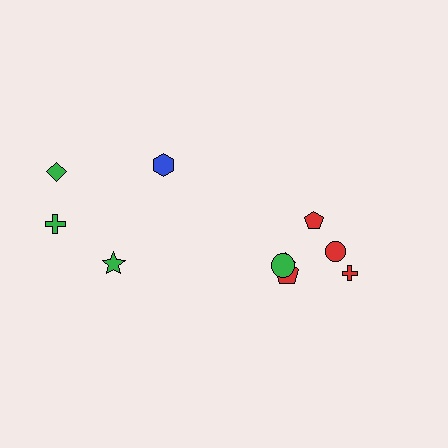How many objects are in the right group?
There are 6 objects.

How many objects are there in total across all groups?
There are 10 objects.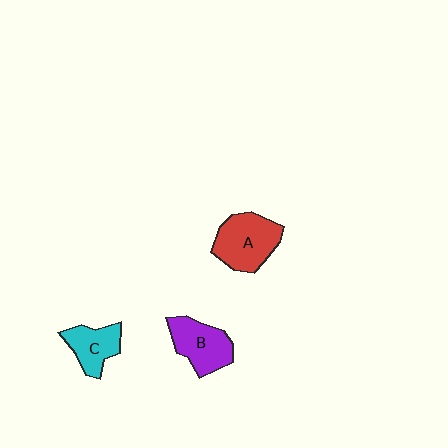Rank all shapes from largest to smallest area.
From largest to smallest: A (red), B (purple), C (cyan).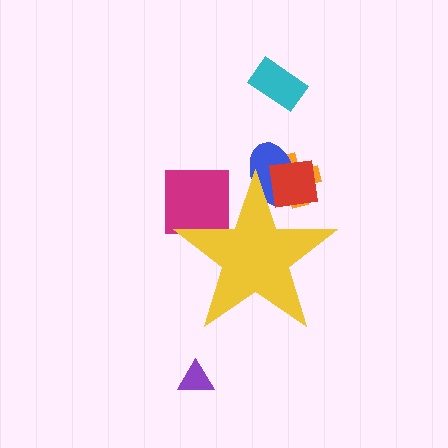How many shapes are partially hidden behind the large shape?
4 shapes are partially hidden.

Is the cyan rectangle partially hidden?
No, the cyan rectangle is fully visible.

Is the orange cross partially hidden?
Yes, the orange cross is partially hidden behind the yellow star.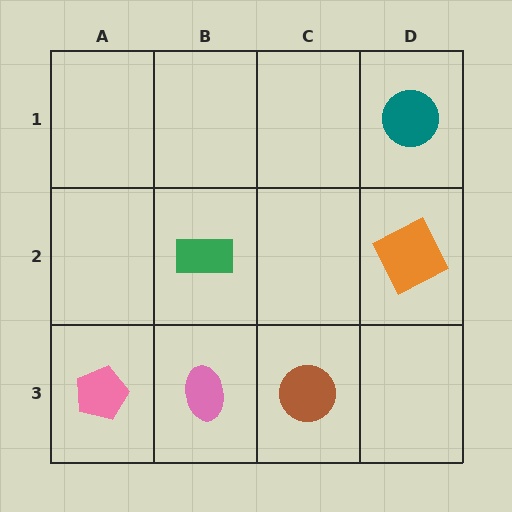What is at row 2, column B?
A green rectangle.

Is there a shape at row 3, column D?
No, that cell is empty.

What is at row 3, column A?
A pink pentagon.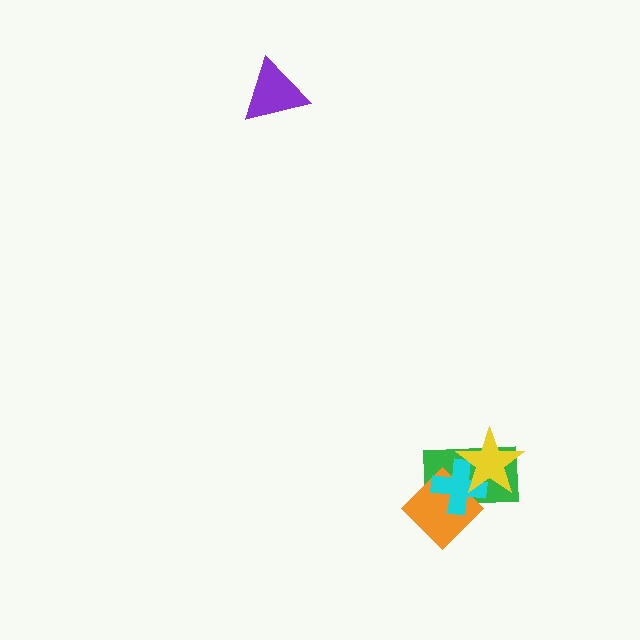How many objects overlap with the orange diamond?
3 objects overlap with the orange diamond.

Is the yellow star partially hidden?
No, no other shape covers it.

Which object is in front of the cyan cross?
The yellow star is in front of the cyan cross.